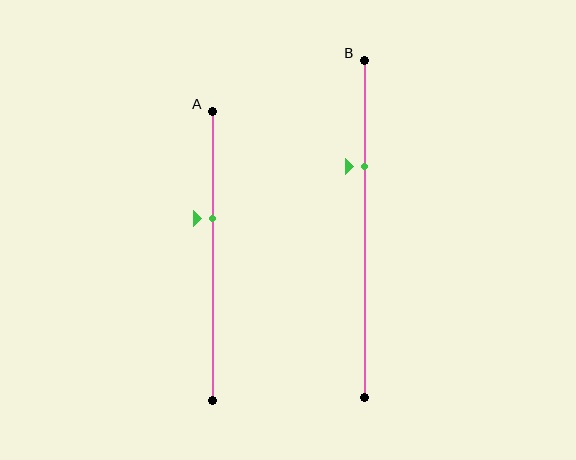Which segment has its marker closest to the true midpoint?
Segment A has its marker closest to the true midpoint.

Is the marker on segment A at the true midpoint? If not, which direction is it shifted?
No, the marker on segment A is shifted upward by about 13% of the segment length.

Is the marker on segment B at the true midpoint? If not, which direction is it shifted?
No, the marker on segment B is shifted upward by about 18% of the segment length.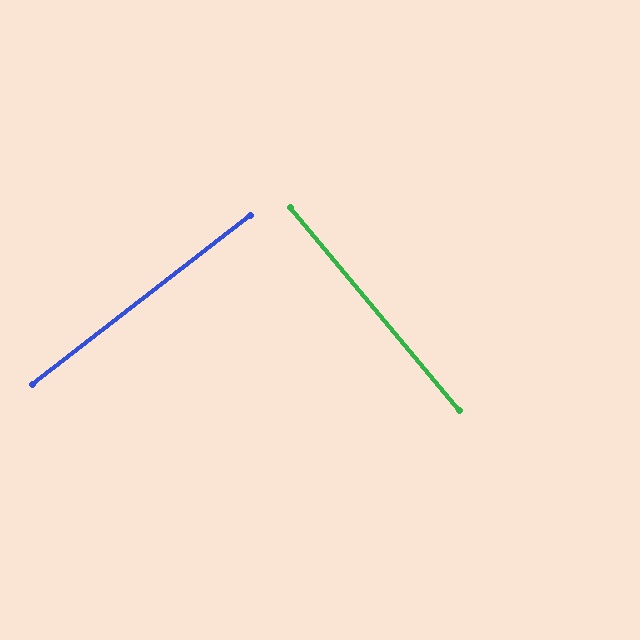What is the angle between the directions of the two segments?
Approximately 88 degrees.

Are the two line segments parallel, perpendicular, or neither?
Perpendicular — they meet at approximately 88°.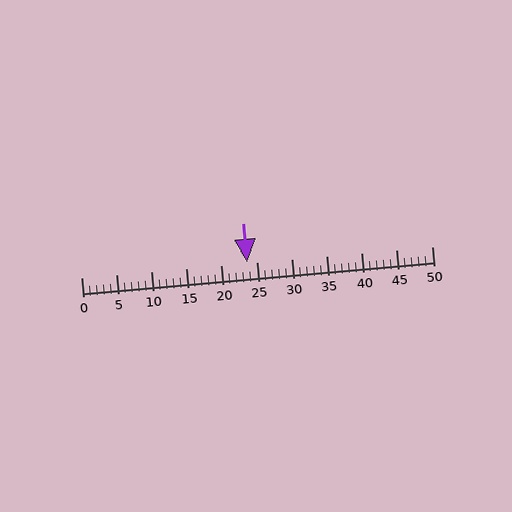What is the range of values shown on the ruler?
The ruler shows values from 0 to 50.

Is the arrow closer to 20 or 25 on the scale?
The arrow is closer to 25.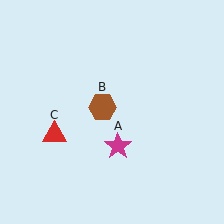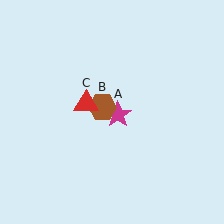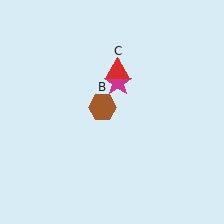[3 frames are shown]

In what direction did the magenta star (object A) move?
The magenta star (object A) moved up.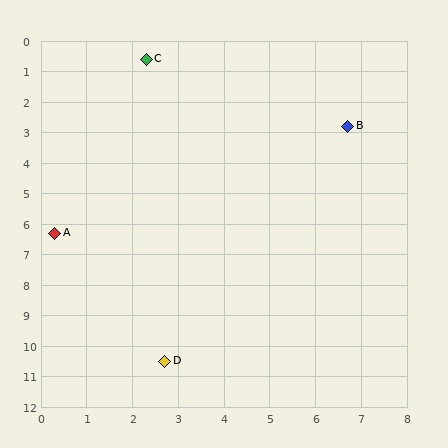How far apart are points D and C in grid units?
Points D and C are about 9.9 grid units apart.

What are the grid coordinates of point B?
Point B is at approximately (6.7, 2.8).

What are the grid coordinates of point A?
Point A is at approximately (0.3, 6.3).